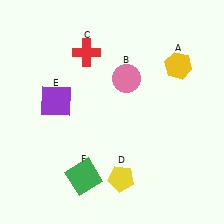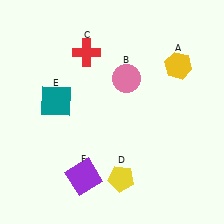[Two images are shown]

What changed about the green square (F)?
In Image 1, F is green. In Image 2, it changed to purple.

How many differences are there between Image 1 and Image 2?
There are 2 differences between the two images.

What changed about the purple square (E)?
In Image 1, E is purple. In Image 2, it changed to teal.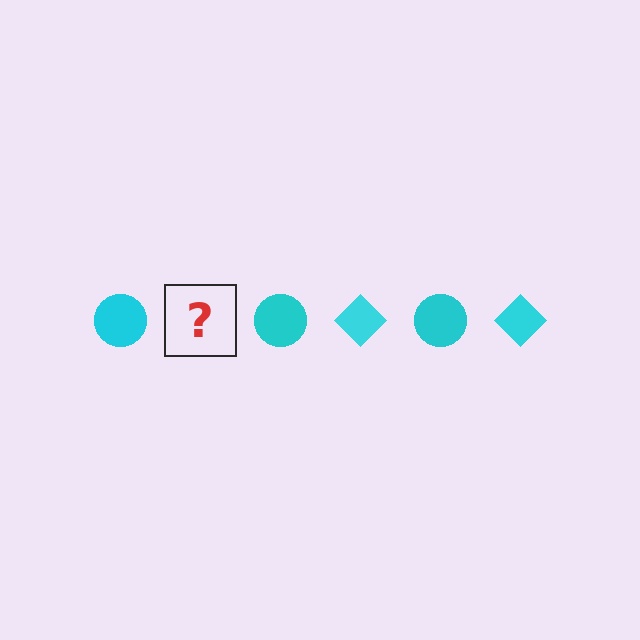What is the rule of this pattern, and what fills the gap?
The rule is that the pattern cycles through circle, diamond shapes in cyan. The gap should be filled with a cyan diamond.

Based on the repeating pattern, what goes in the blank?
The blank should be a cyan diamond.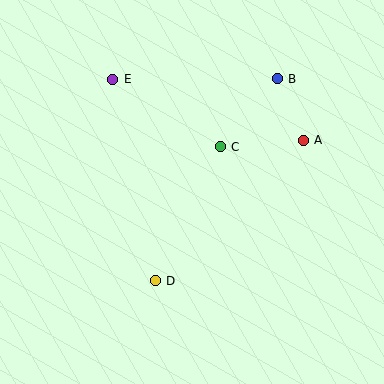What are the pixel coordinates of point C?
Point C is at (220, 147).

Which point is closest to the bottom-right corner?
Point D is closest to the bottom-right corner.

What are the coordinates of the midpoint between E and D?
The midpoint between E and D is at (134, 180).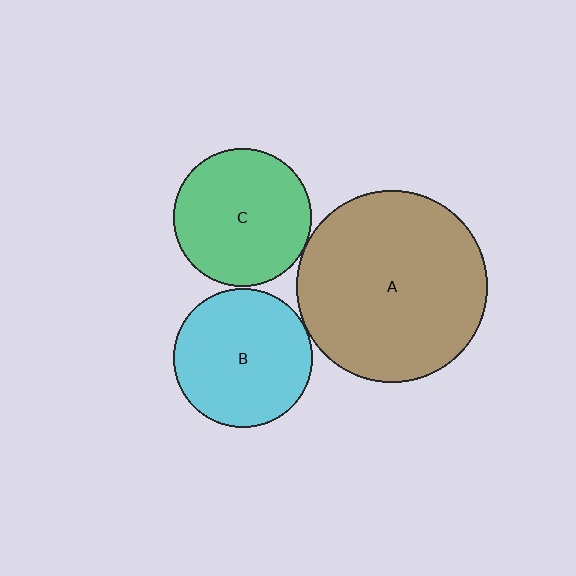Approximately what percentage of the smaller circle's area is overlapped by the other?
Approximately 5%.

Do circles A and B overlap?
Yes.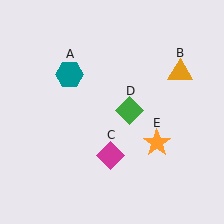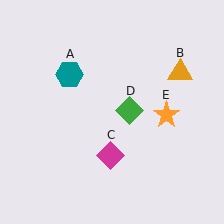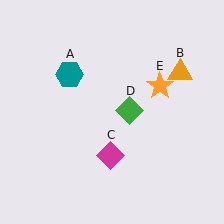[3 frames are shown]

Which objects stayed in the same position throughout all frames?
Teal hexagon (object A) and orange triangle (object B) and magenta diamond (object C) and green diamond (object D) remained stationary.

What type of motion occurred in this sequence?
The orange star (object E) rotated counterclockwise around the center of the scene.